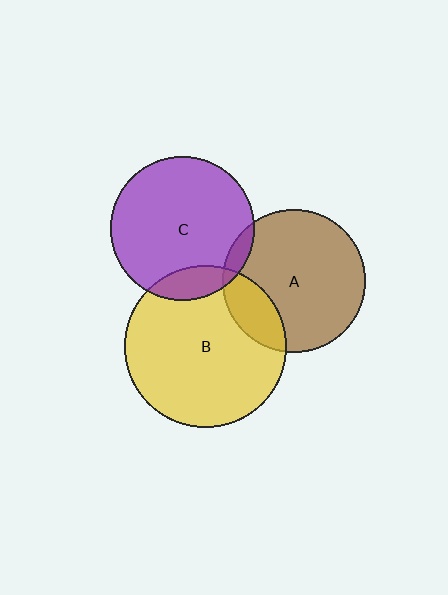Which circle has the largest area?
Circle B (yellow).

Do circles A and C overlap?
Yes.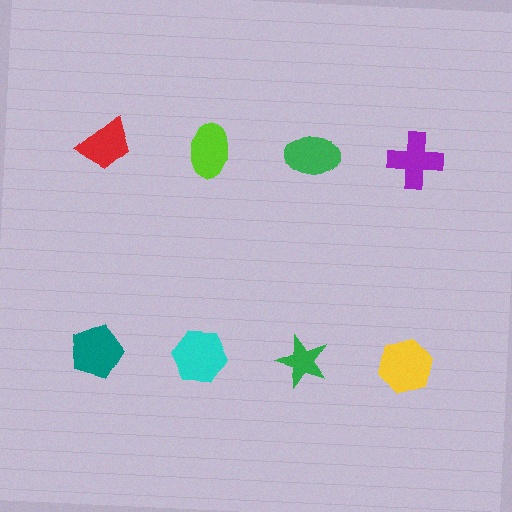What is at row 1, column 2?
A lime ellipse.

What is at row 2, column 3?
A green star.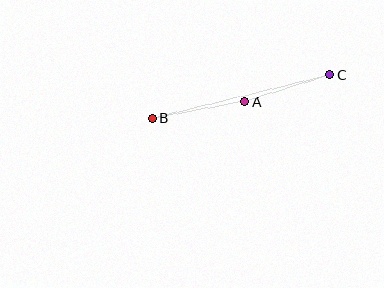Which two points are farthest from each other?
Points B and C are farthest from each other.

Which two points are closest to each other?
Points A and C are closest to each other.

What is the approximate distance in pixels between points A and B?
The distance between A and B is approximately 94 pixels.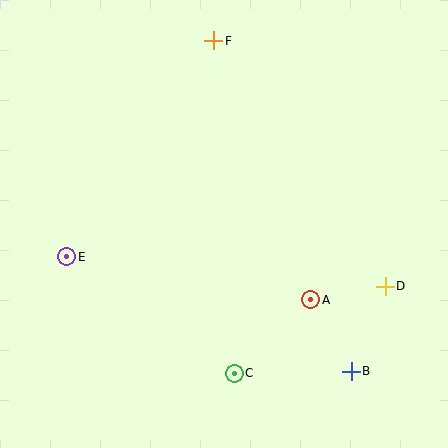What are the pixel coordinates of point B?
Point B is at (351, 371).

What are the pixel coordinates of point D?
Point D is at (385, 286).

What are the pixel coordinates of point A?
Point A is at (311, 300).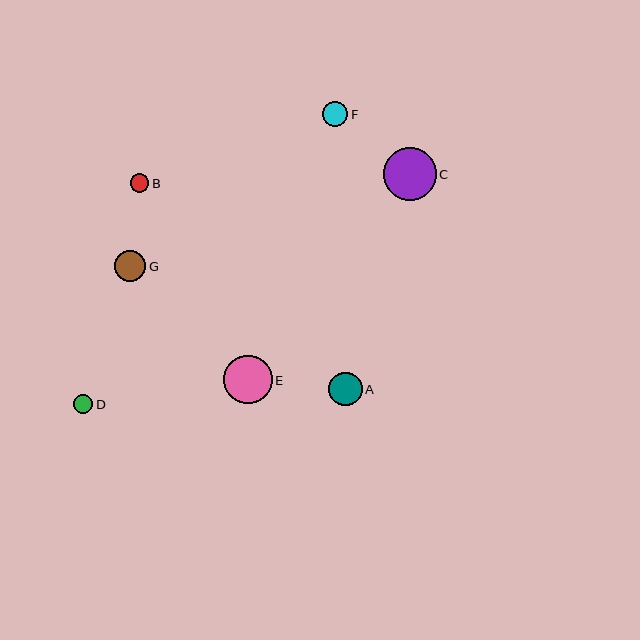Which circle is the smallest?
Circle B is the smallest with a size of approximately 18 pixels.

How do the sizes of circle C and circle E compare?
Circle C and circle E are approximately the same size.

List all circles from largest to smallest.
From largest to smallest: C, E, A, G, F, D, B.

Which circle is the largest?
Circle C is the largest with a size of approximately 53 pixels.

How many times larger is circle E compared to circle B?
Circle E is approximately 2.6 times the size of circle B.